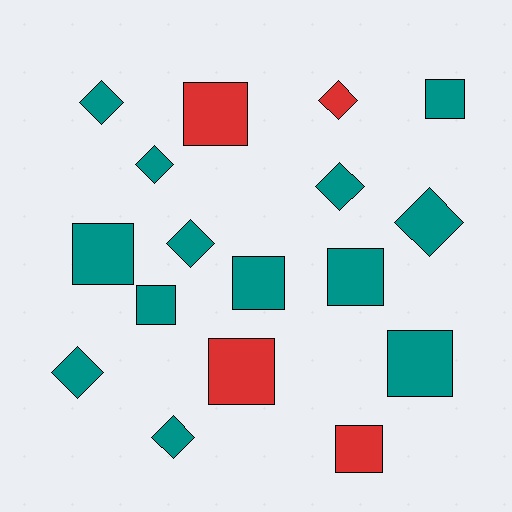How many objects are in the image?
There are 17 objects.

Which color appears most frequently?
Teal, with 13 objects.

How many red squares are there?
There are 3 red squares.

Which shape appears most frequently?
Square, with 9 objects.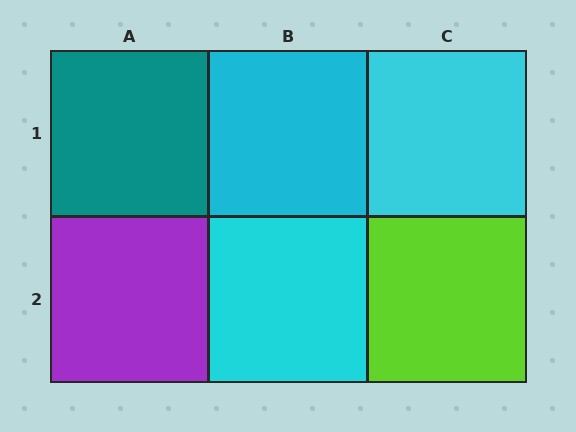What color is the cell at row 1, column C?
Cyan.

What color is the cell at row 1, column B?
Cyan.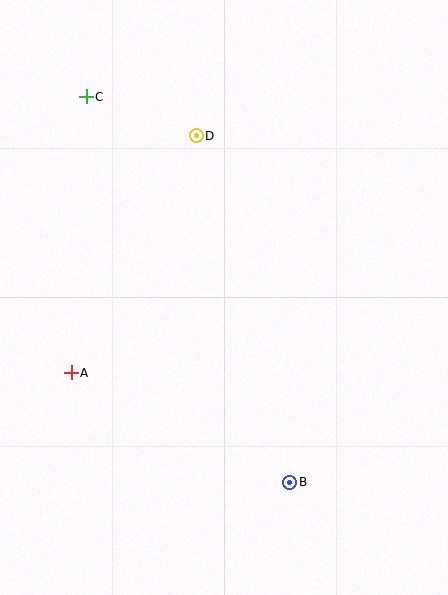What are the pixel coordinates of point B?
Point B is at (290, 482).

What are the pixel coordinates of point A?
Point A is at (71, 373).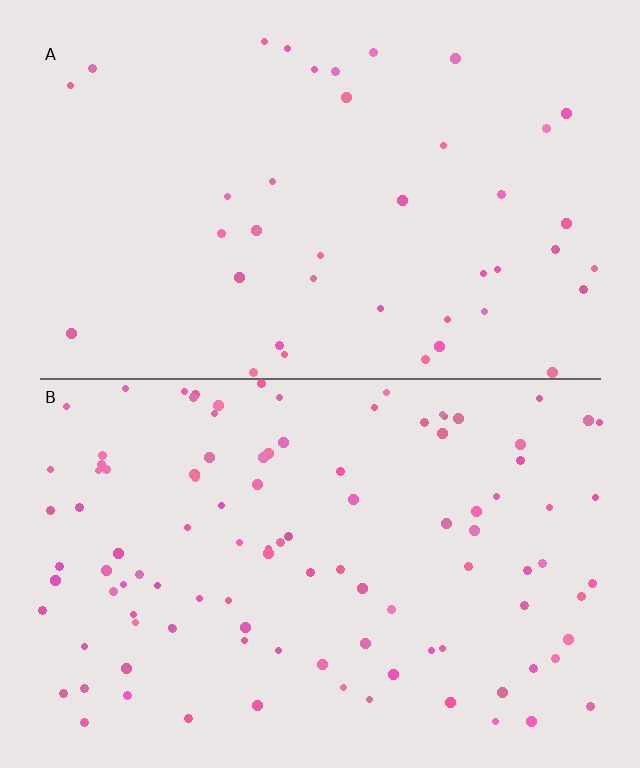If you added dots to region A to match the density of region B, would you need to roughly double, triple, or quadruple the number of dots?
Approximately triple.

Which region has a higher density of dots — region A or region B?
B (the bottom).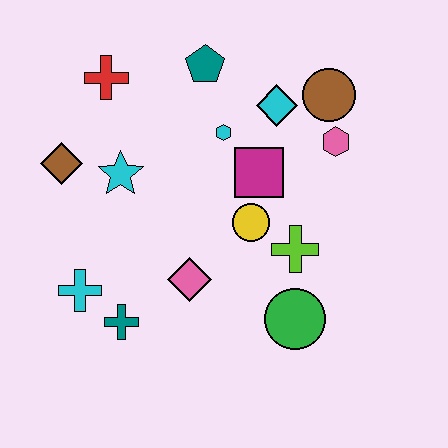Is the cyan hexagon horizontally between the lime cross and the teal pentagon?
Yes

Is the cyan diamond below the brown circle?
Yes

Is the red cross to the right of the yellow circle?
No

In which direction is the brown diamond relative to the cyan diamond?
The brown diamond is to the left of the cyan diamond.